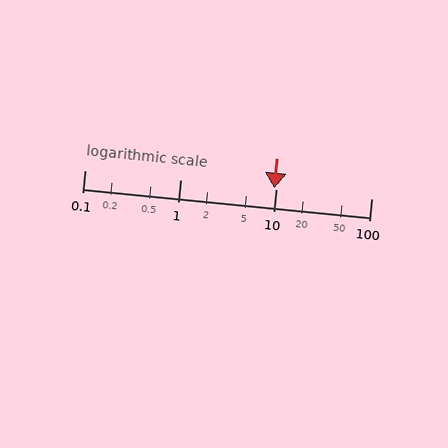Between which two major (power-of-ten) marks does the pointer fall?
The pointer is between 1 and 10.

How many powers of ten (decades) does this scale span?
The scale spans 3 decades, from 0.1 to 100.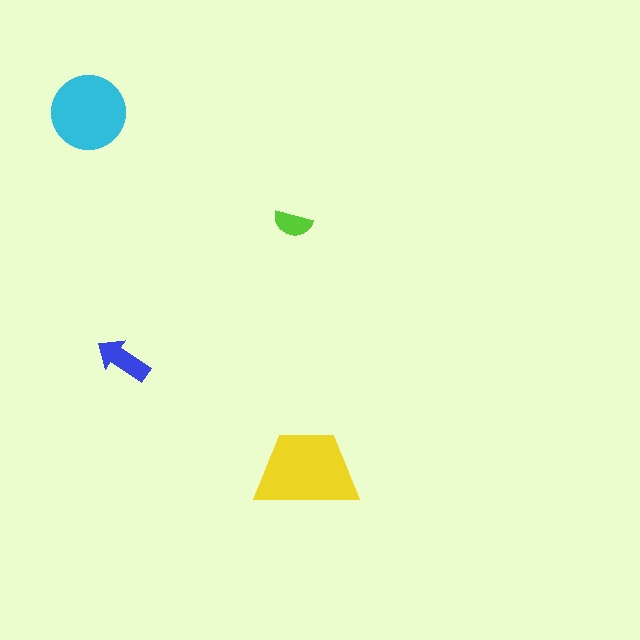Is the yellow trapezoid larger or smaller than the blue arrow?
Larger.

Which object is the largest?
The yellow trapezoid.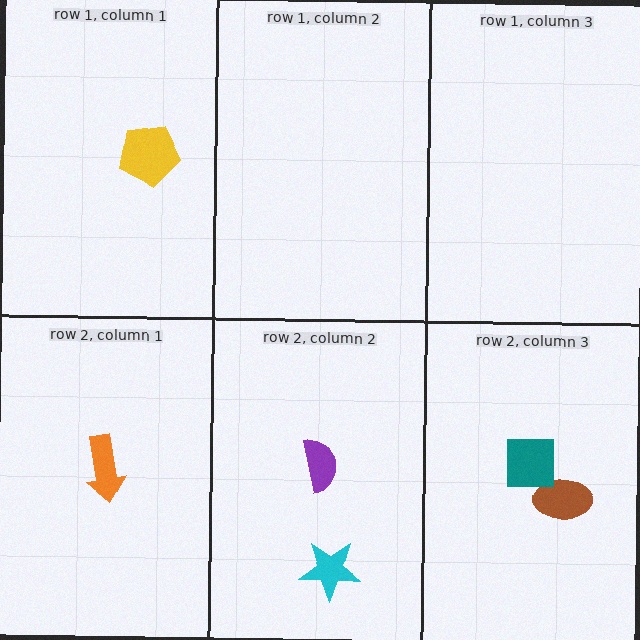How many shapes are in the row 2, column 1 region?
1.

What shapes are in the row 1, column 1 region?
The yellow pentagon.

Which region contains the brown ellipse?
The row 2, column 3 region.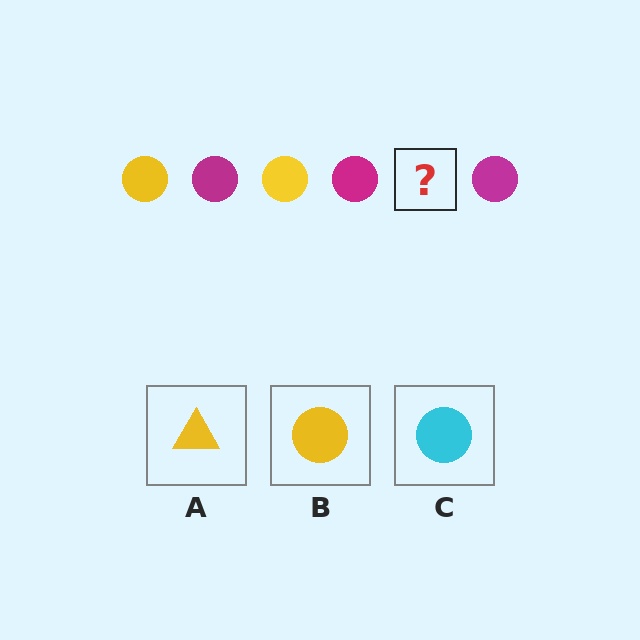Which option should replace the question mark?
Option B.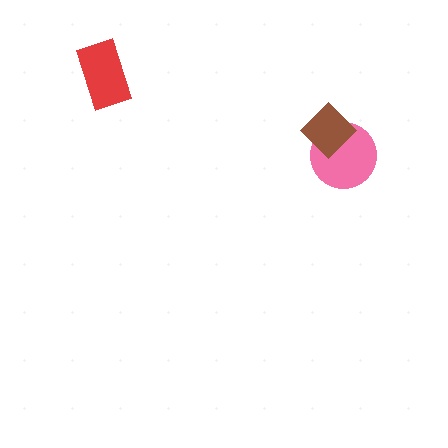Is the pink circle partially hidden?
Yes, it is partially covered by another shape.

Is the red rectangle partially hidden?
No, no other shape covers it.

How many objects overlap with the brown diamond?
1 object overlaps with the brown diamond.